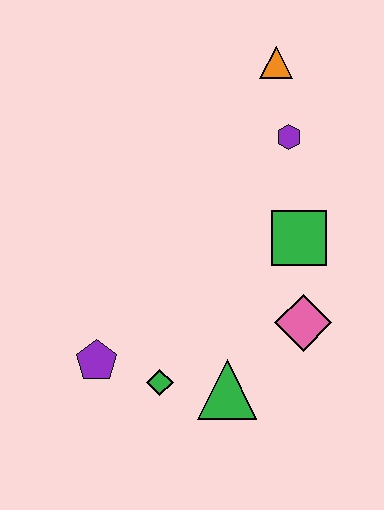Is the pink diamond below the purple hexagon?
Yes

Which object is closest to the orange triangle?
The purple hexagon is closest to the orange triangle.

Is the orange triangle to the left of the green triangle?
No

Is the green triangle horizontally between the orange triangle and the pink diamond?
No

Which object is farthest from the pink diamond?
The orange triangle is farthest from the pink diamond.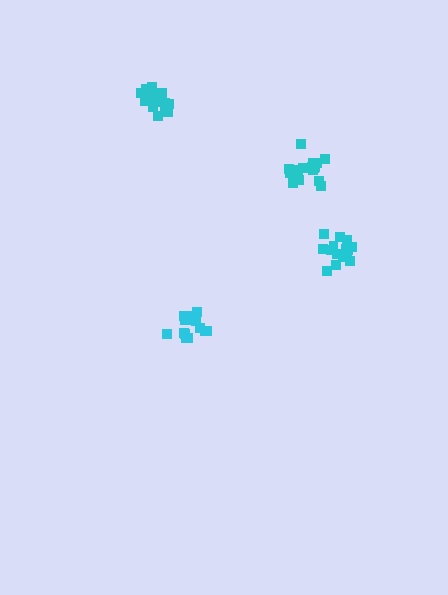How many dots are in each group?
Group 1: 16 dots, Group 2: 18 dots, Group 3: 17 dots, Group 4: 14 dots (65 total).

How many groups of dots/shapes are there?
There are 4 groups.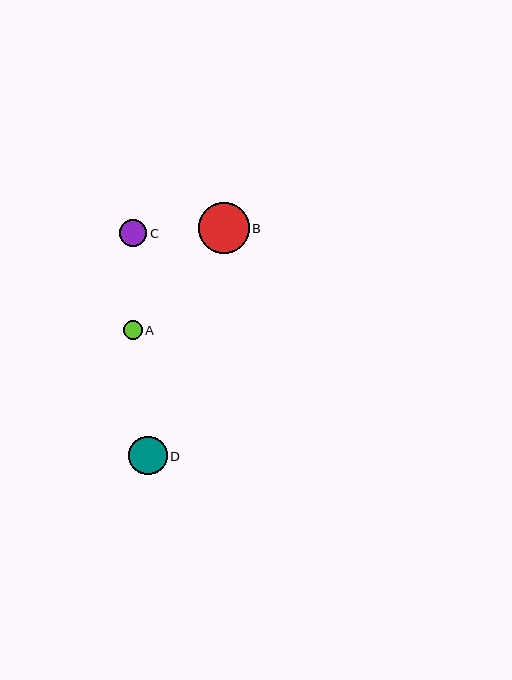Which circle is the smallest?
Circle A is the smallest with a size of approximately 19 pixels.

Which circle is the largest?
Circle B is the largest with a size of approximately 51 pixels.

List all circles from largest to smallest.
From largest to smallest: B, D, C, A.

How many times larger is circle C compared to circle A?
Circle C is approximately 1.4 times the size of circle A.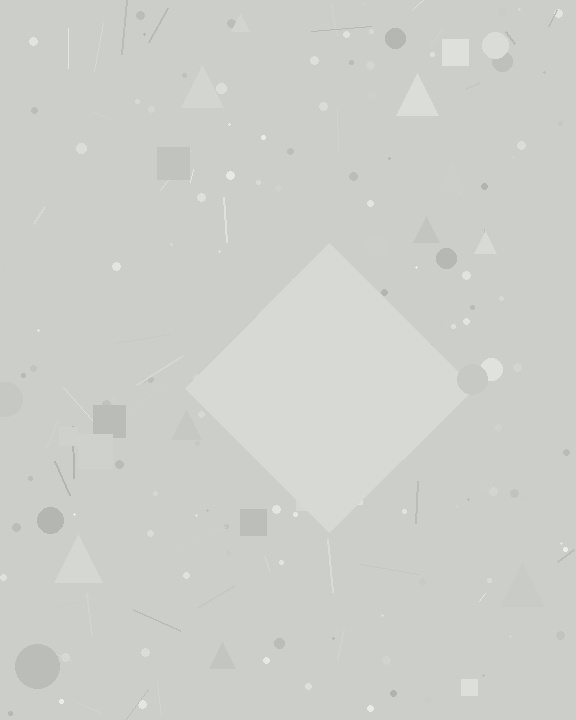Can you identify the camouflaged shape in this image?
The camouflaged shape is a diamond.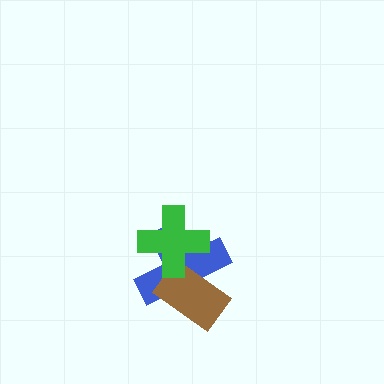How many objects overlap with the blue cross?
2 objects overlap with the blue cross.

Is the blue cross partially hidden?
Yes, it is partially covered by another shape.